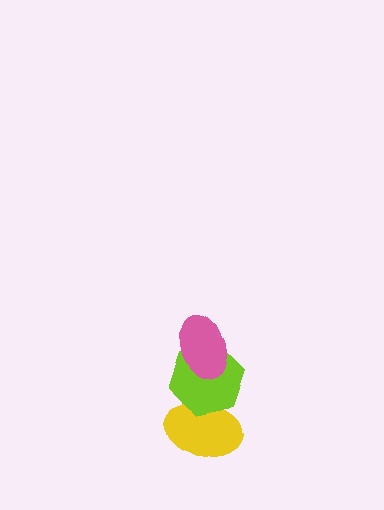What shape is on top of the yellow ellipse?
The lime hexagon is on top of the yellow ellipse.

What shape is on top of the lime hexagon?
The pink ellipse is on top of the lime hexagon.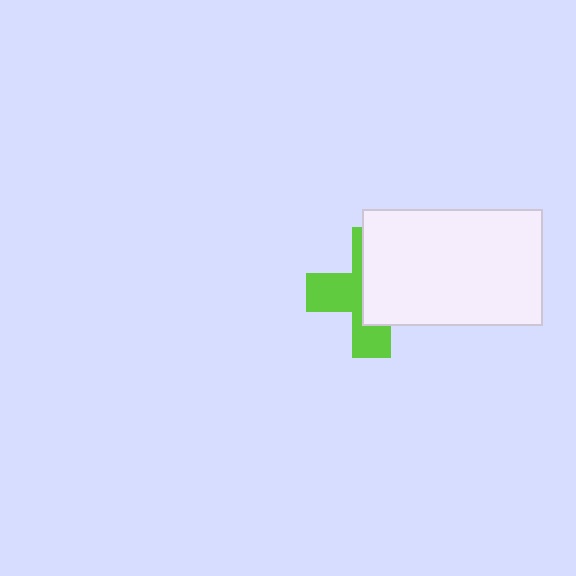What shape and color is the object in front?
The object in front is a white rectangle.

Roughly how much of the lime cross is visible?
About half of it is visible (roughly 46%).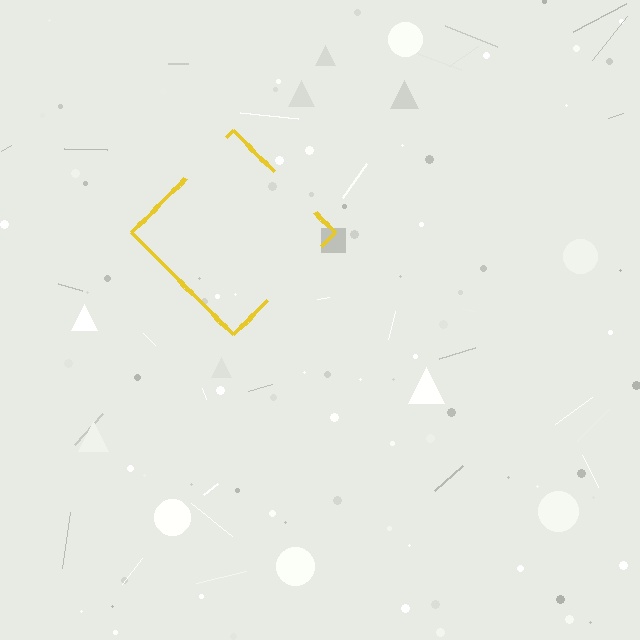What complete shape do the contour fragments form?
The contour fragments form a diamond.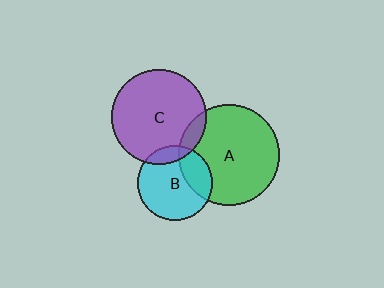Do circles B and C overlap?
Yes.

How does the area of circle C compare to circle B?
Approximately 1.6 times.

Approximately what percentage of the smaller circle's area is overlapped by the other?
Approximately 15%.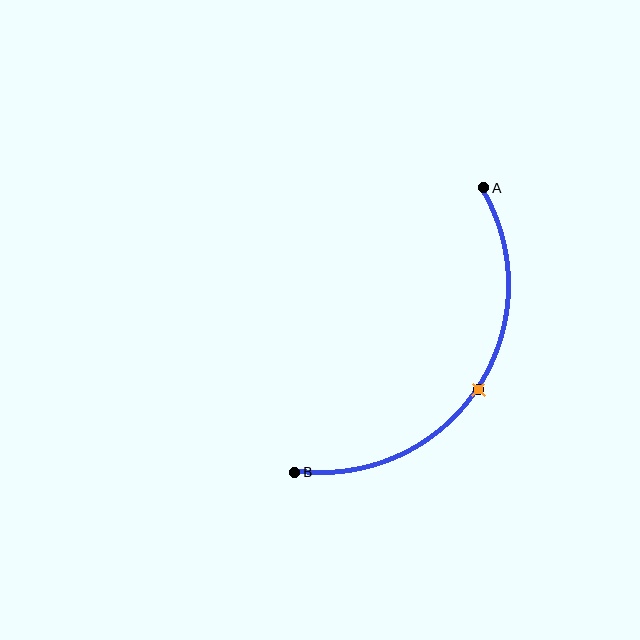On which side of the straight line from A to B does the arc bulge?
The arc bulges to the right of the straight line connecting A and B.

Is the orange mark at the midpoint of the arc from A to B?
Yes. The orange mark lies on the arc at equal arc-length from both A and B — it is the arc midpoint.